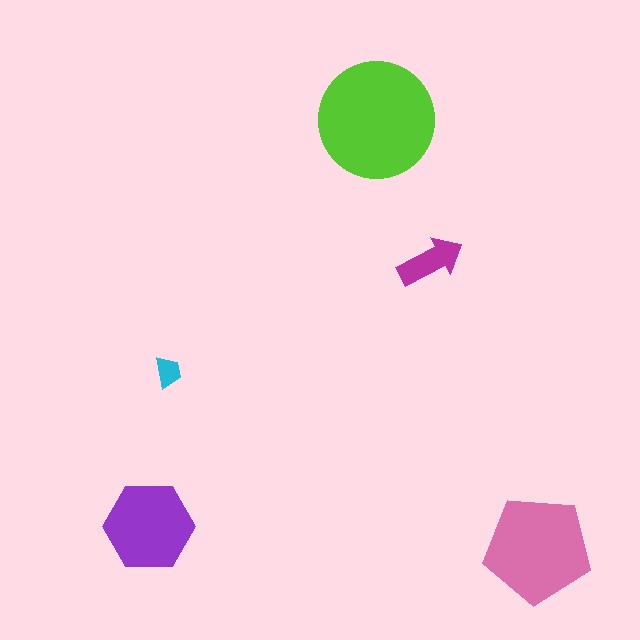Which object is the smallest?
The cyan trapezoid.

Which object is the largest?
The lime circle.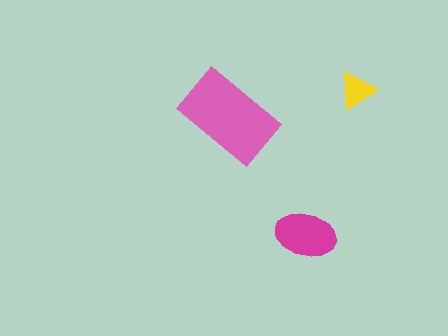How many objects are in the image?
There are 3 objects in the image.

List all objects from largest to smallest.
The pink rectangle, the magenta ellipse, the yellow triangle.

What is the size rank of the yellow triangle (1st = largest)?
3rd.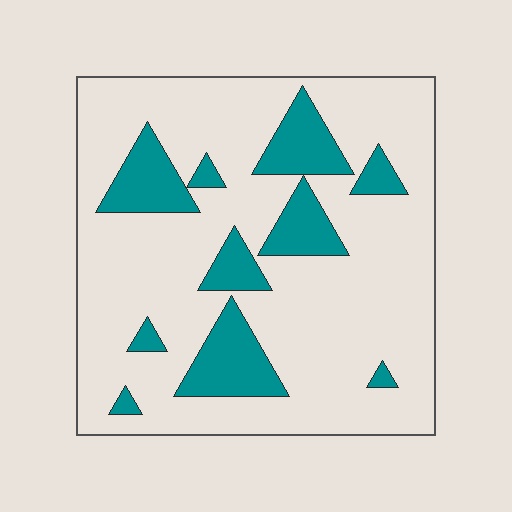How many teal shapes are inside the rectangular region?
10.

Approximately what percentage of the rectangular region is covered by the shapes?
Approximately 20%.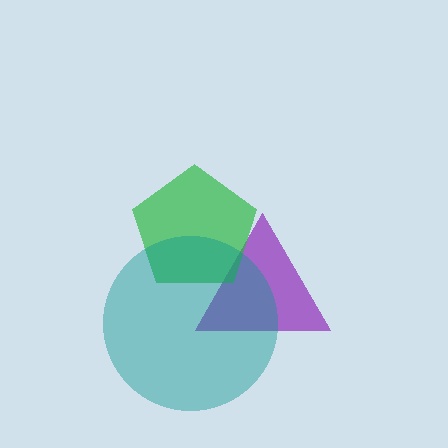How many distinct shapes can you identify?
There are 3 distinct shapes: a purple triangle, a green pentagon, a teal circle.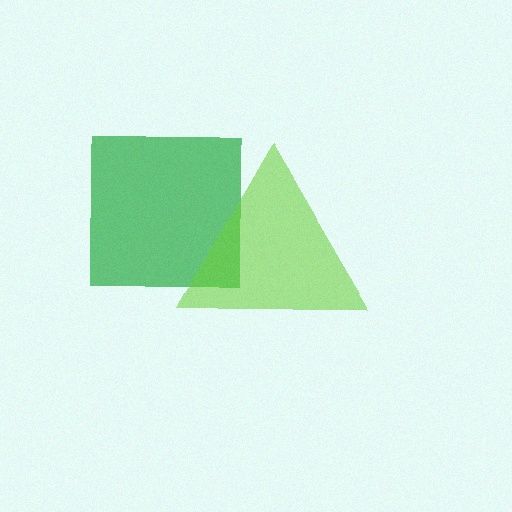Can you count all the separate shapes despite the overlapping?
Yes, there are 2 separate shapes.